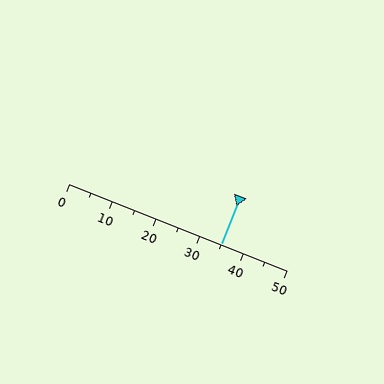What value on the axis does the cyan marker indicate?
The marker indicates approximately 35.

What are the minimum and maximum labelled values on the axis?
The axis runs from 0 to 50.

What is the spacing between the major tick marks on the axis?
The major ticks are spaced 10 apart.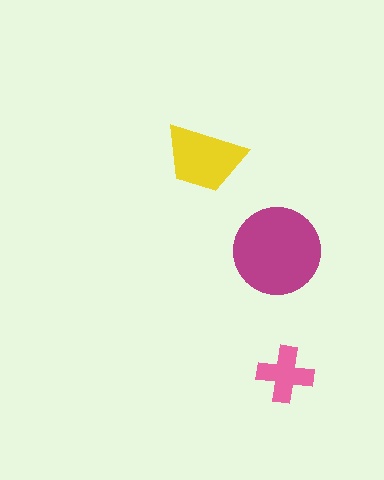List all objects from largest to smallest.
The magenta circle, the yellow trapezoid, the pink cross.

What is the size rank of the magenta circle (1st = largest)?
1st.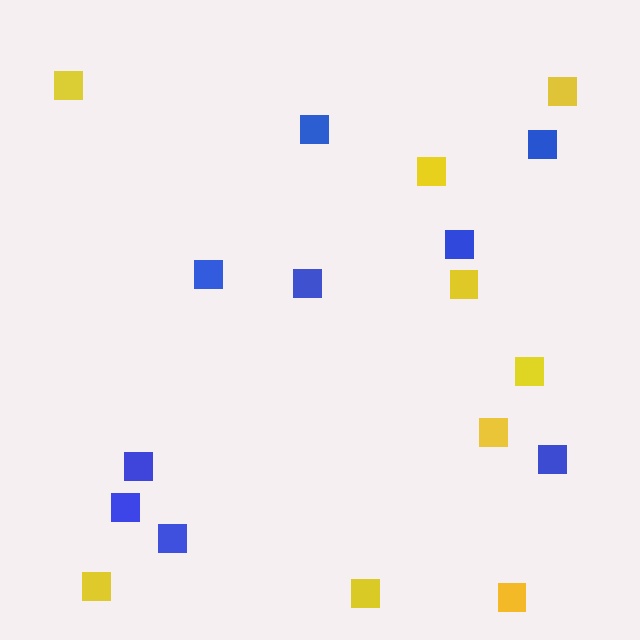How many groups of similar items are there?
There are 2 groups: one group of blue squares (9) and one group of yellow squares (9).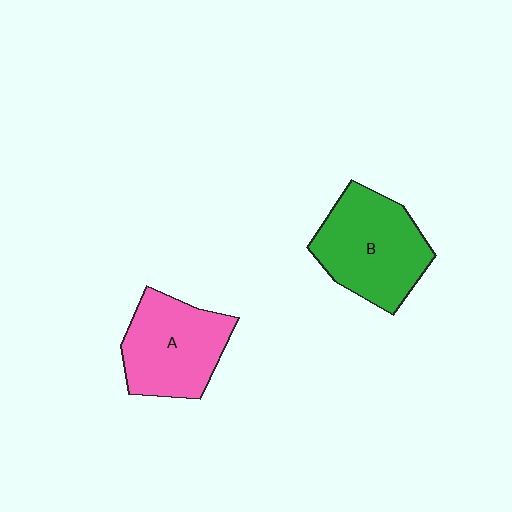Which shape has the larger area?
Shape B (green).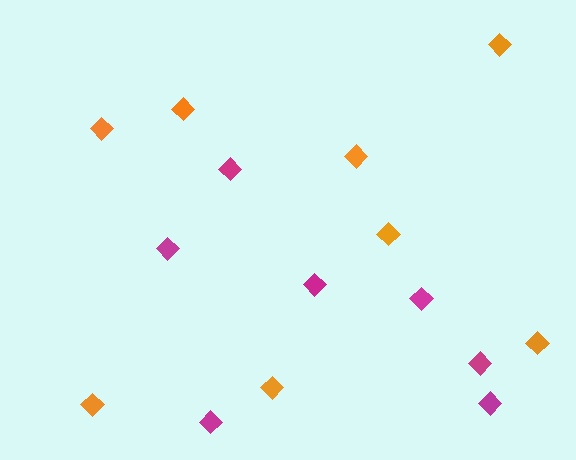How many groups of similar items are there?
There are 2 groups: one group of magenta diamonds (7) and one group of orange diamonds (8).